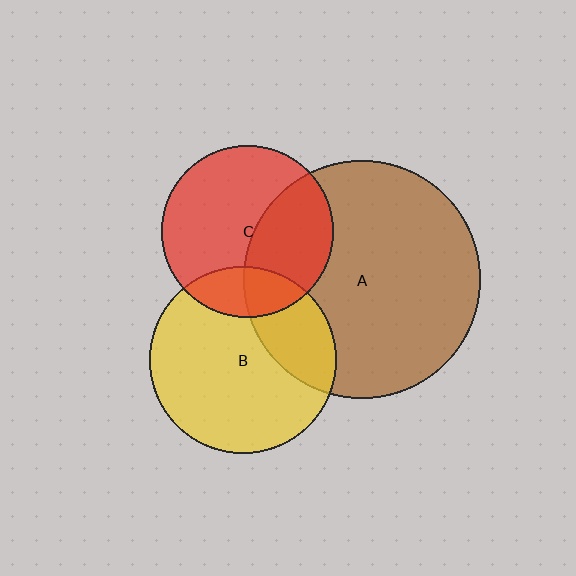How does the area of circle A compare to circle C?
Approximately 1.9 times.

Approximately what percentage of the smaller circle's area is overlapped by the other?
Approximately 25%.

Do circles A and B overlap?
Yes.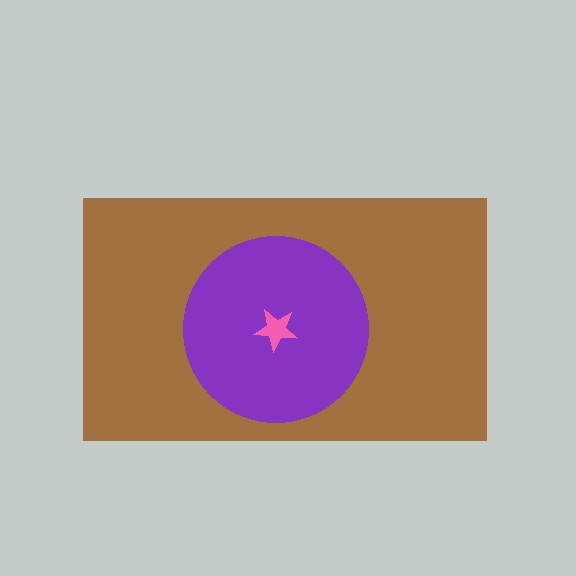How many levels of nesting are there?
3.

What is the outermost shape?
The brown rectangle.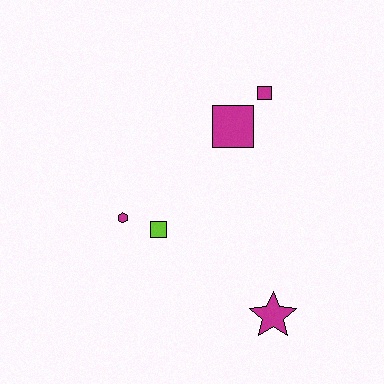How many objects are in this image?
There are 5 objects.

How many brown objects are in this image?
There are no brown objects.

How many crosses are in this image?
There are no crosses.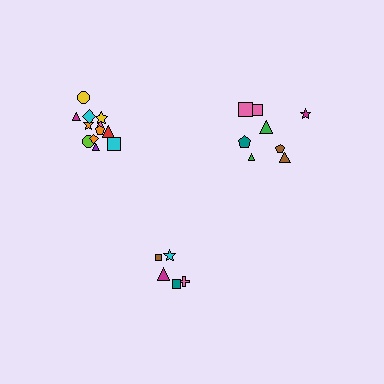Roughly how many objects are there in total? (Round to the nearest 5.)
Roughly 25 objects in total.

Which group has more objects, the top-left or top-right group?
The top-left group.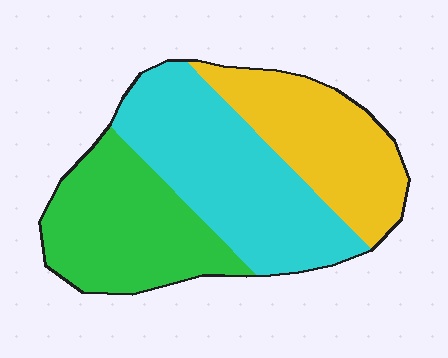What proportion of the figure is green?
Green takes up between a sixth and a third of the figure.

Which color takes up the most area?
Cyan, at roughly 40%.